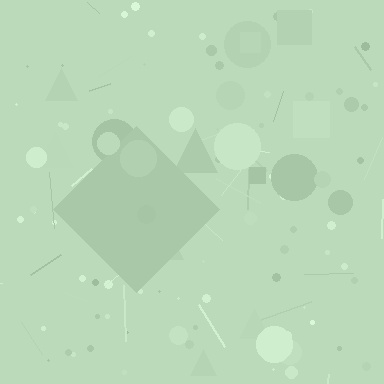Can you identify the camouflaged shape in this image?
The camouflaged shape is a diamond.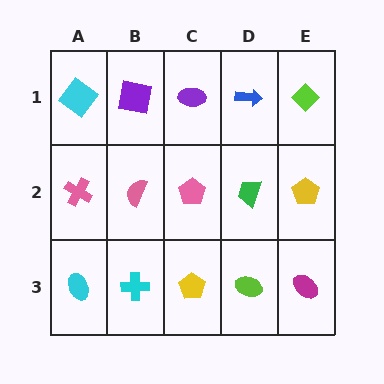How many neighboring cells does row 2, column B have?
4.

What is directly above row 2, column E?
A lime diamond.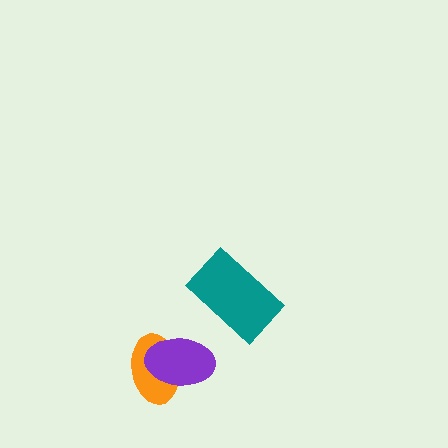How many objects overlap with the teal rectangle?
0 objects overlap with the teal rectangle.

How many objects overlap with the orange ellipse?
1 object overlaps with the orange ellipse.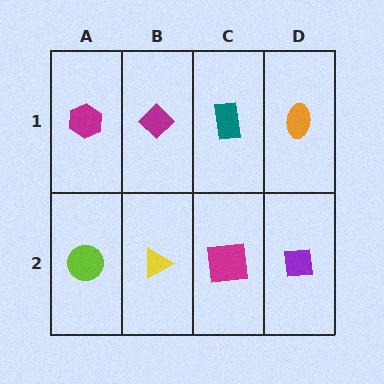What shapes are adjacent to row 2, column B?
A magenta diamond (row 1, column B), a lime circle (row 2, column A), a magenta square (row 2, column C).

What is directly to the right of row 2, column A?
A yellow triangle.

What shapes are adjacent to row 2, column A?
A magenta hexagon (row 1, column A), a yellow triangle (row 2, column B).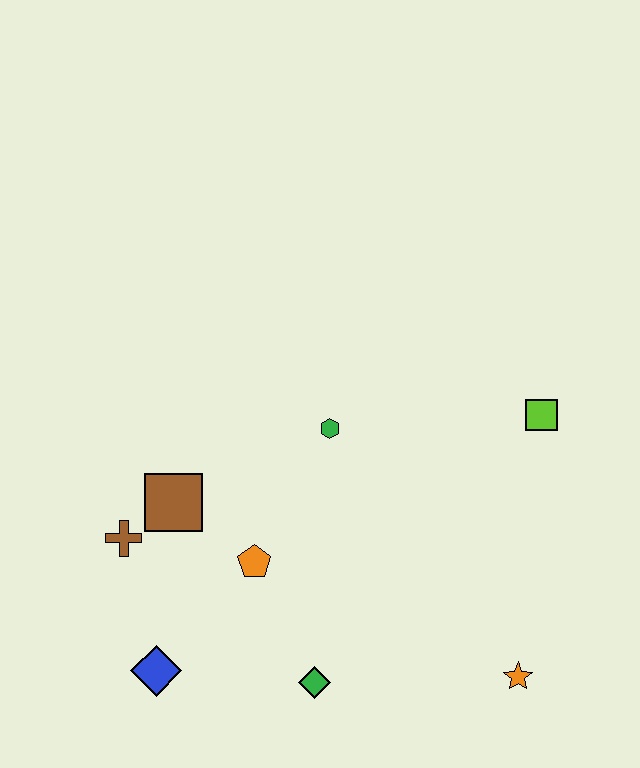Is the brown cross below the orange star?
No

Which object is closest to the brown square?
The brown cross is closest to the brown square.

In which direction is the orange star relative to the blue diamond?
The orange star is to the right of the blue diamond.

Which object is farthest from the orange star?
The brown cross is farthest from the orange star.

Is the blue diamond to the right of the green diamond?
No